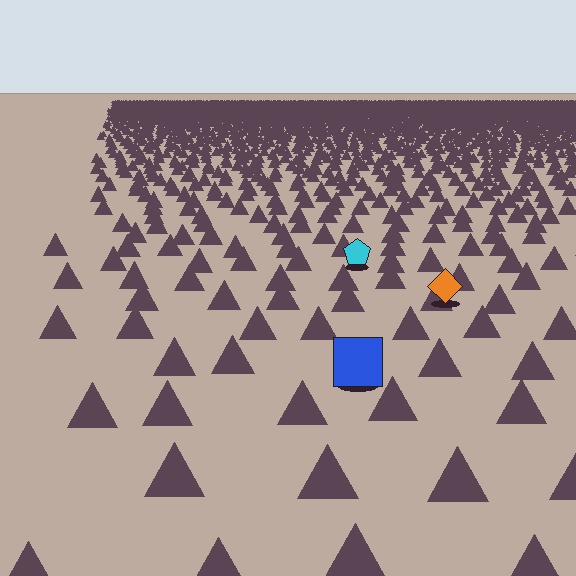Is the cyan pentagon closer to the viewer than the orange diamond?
No. The orange diamond is closer — you can tell from the texture gradient: the ground texture is coarser near it.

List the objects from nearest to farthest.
From nearest to farthest: the blue square, the orange diamond, the cyan pentagon.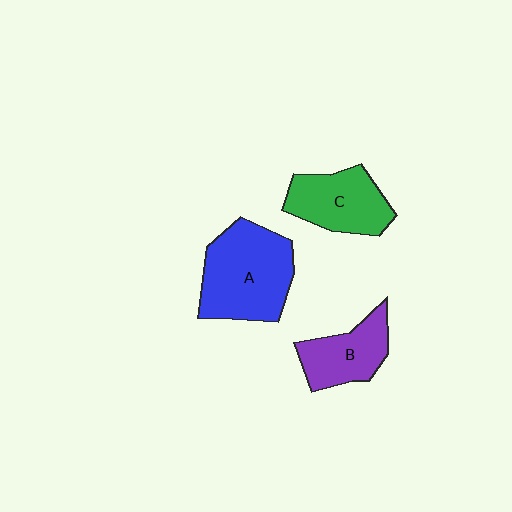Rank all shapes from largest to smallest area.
From largest to smallest: A (blue), C (green), B (purple).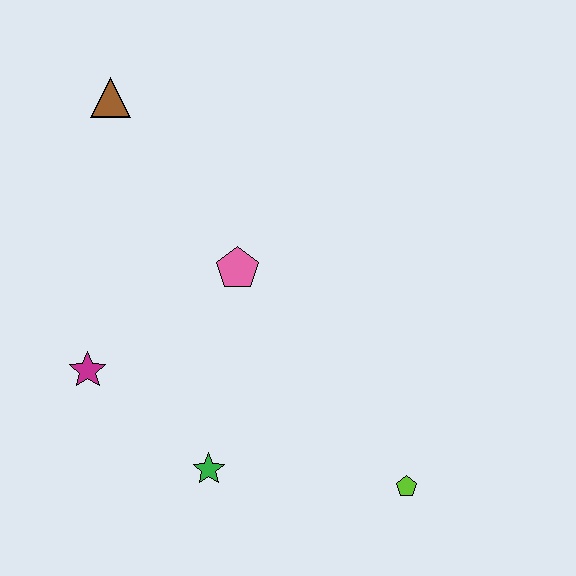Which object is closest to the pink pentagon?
The magenta star is closest to the pink pentagon.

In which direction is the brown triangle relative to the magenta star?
The brown triangle is above the magenta star.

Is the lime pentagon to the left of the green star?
No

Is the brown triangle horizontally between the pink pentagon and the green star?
No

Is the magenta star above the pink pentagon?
No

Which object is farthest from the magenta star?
The lime pentagon is farthest from the magenta star.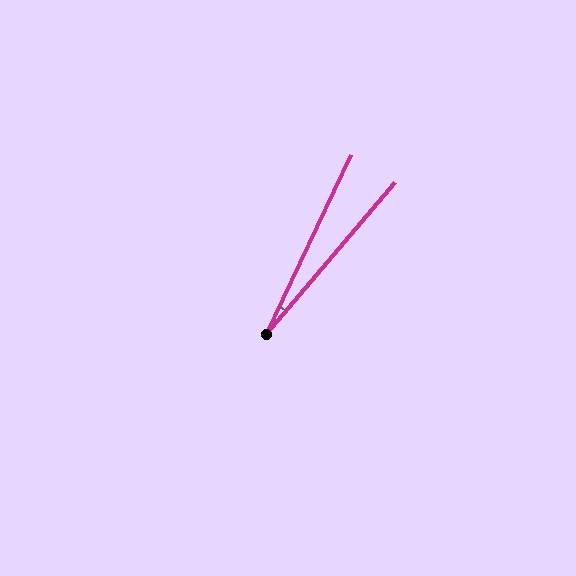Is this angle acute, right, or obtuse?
It is acute.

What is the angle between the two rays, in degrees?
Approximately 15 degrees.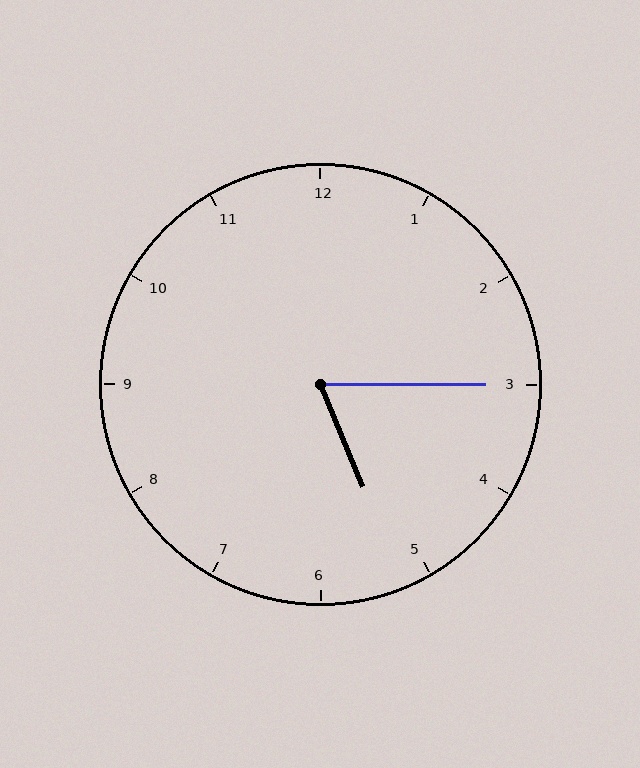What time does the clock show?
5:15.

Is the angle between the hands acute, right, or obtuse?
It is acute.